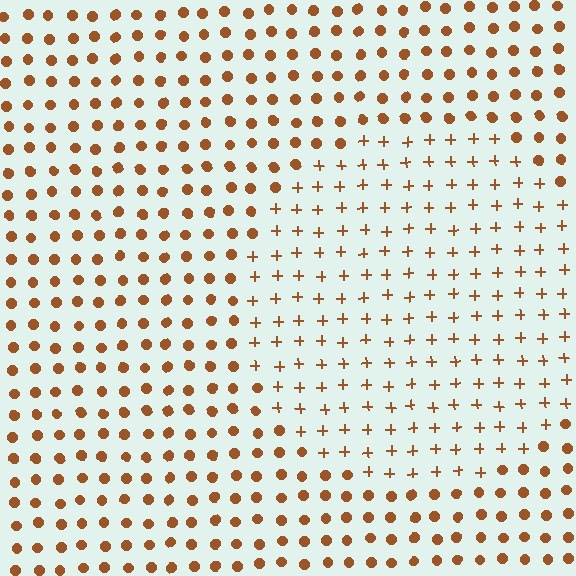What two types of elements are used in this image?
The image uses plus signs inside the circle region and circles outside it.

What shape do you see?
I see a circle.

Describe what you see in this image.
The image is filled with small brown elements arranged in a uniform grid. A circle-shaped region contains plus signs, while the surrounding area contains circles. The boundary is defined purely by the change in element shape.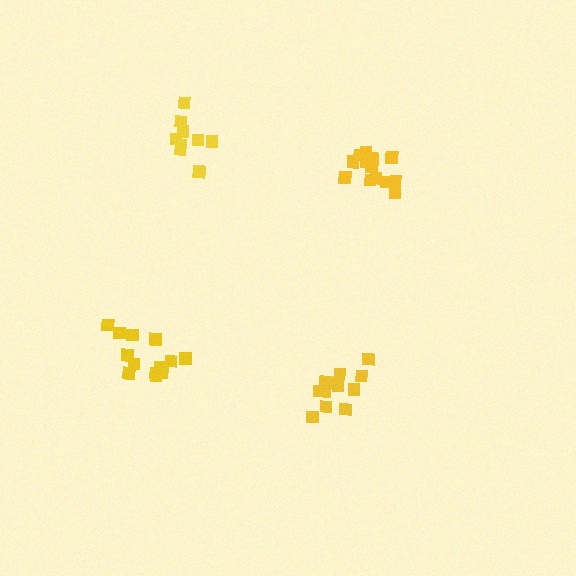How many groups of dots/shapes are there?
There are 4 groups.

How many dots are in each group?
Group 1: 13 dots, Group 2: 13 dots, Group 3: 12 dots, Group 4: 9 dots (47 total).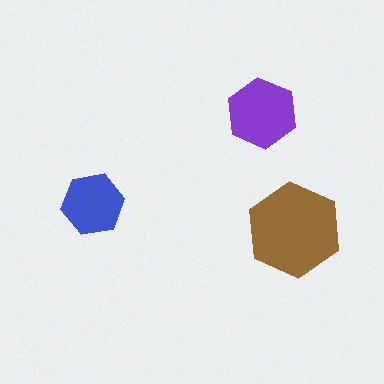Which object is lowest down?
The brown hexagon is bottommost.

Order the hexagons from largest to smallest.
the brown one, the purple one, the blue one.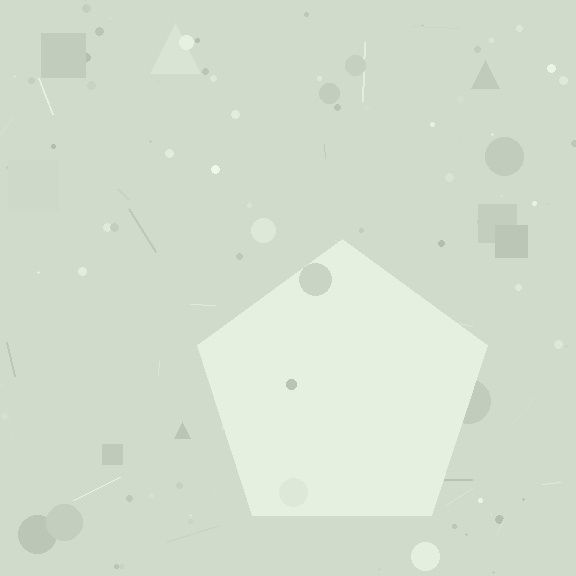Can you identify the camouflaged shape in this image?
The camouflaged shape is a pentagon.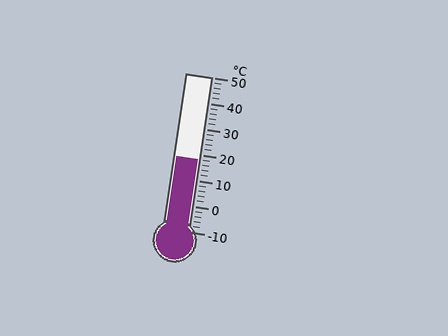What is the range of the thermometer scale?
The thermometer scale ranges from -10°C to 50°C.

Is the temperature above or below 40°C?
The temperature is below 40°C.